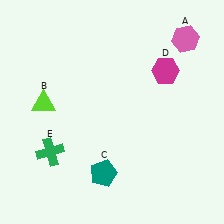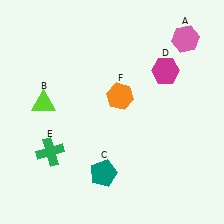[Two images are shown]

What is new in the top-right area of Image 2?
An orange hexagon (F) was added in the top-right area of Image 2.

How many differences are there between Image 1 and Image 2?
There is 1 difference between the two images.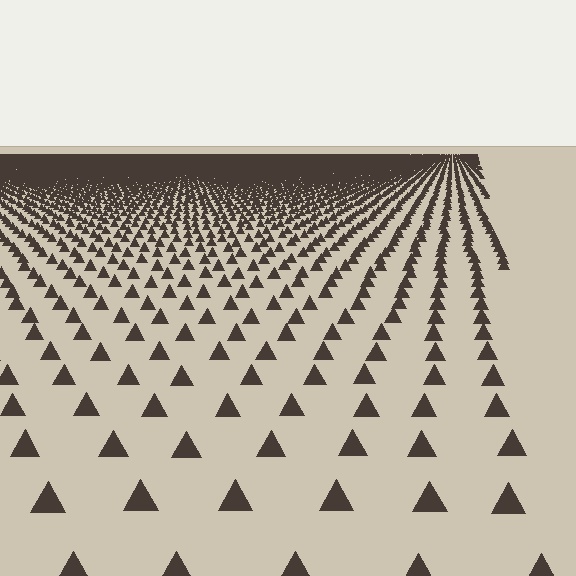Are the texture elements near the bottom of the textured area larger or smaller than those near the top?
Larger. Near the bottom, elements are closer to the viewer and appear at a bigger on-screen size.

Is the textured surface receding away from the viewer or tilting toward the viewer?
The surface is receding away from the viewer. Texture elements get smaller and denser toward the top.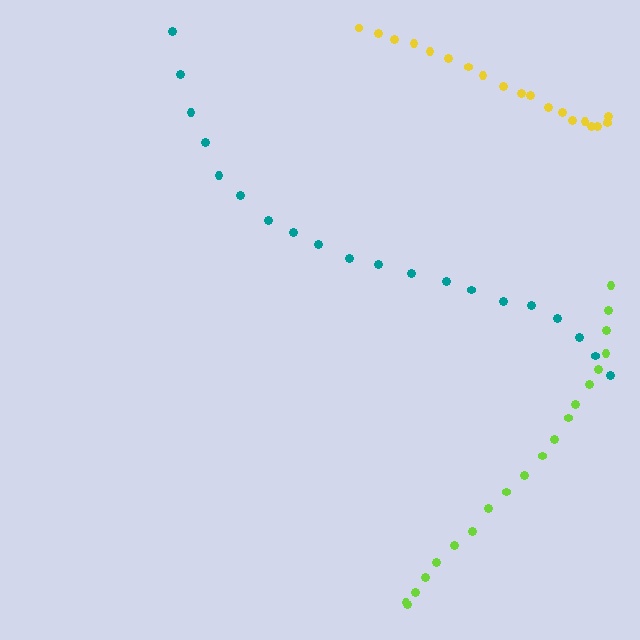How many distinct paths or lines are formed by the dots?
There are 3 distinct paths.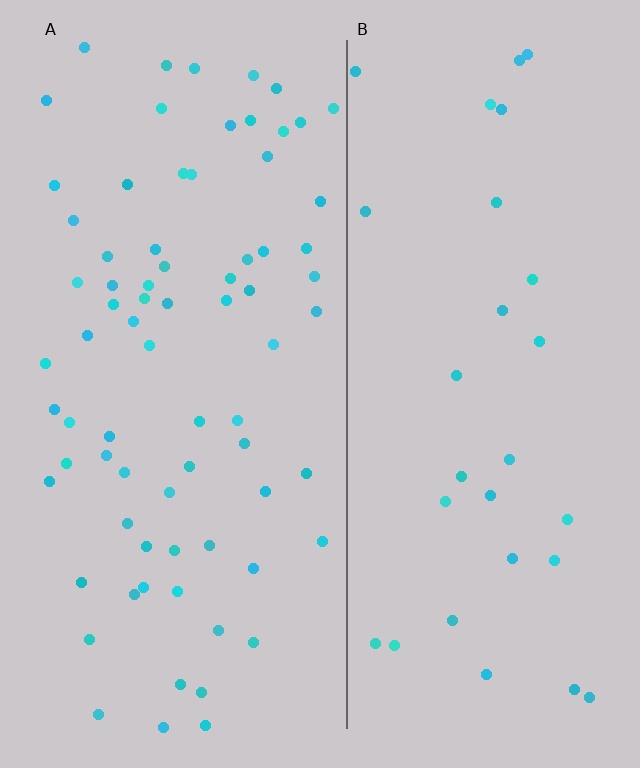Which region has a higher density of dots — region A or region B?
A (the left).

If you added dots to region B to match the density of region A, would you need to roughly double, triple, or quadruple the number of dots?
Approximately triple.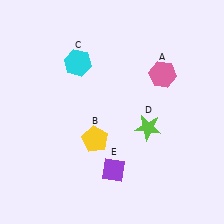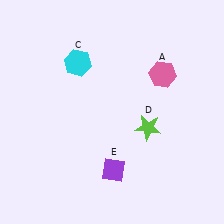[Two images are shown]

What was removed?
The yellow pentagon (B) was removed in Image 2.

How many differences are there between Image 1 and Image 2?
There is 1 difference between the two images.